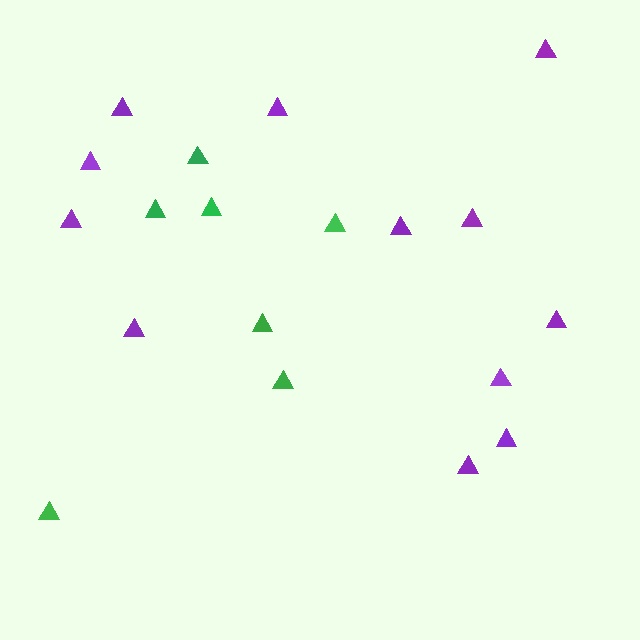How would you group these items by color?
There are 2 groups: one group of green triangles (7) and one group of purple triangles (12).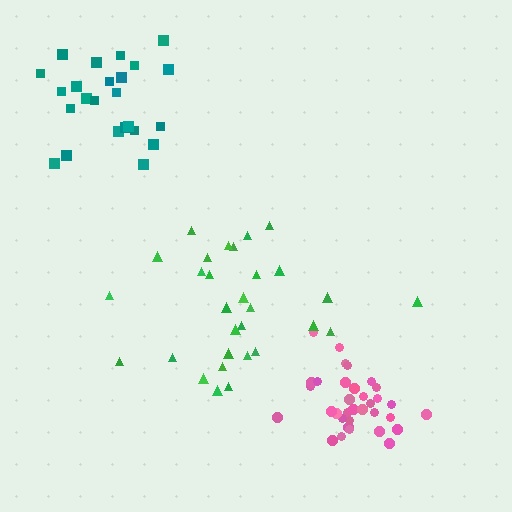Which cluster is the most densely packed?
Pink.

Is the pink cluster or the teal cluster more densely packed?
Pink.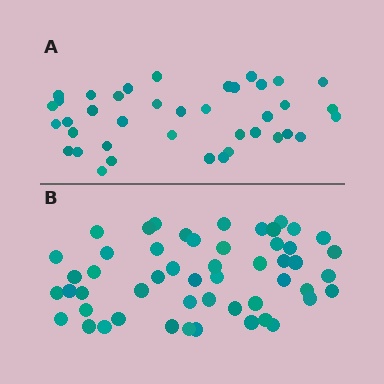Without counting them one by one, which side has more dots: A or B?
Region B (the bottom region) has more dots.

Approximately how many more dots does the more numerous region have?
Region B has approximately 15 more dots than region A.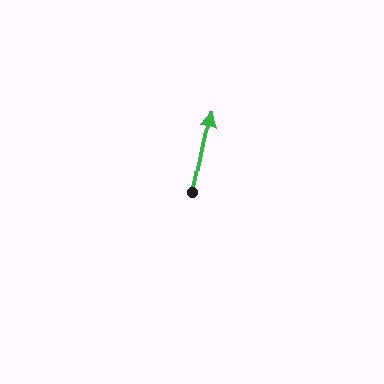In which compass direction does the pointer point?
North.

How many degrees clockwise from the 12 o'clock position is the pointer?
Approximately 13 degrees.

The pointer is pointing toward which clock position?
Roughly 12 o'clock.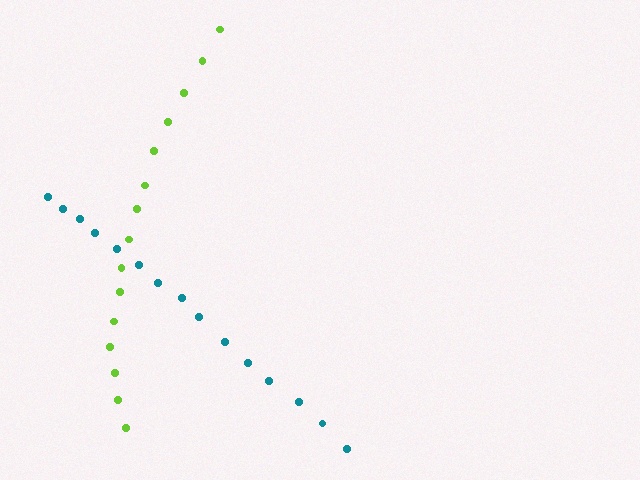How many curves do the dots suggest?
There are 2 distinct paths.